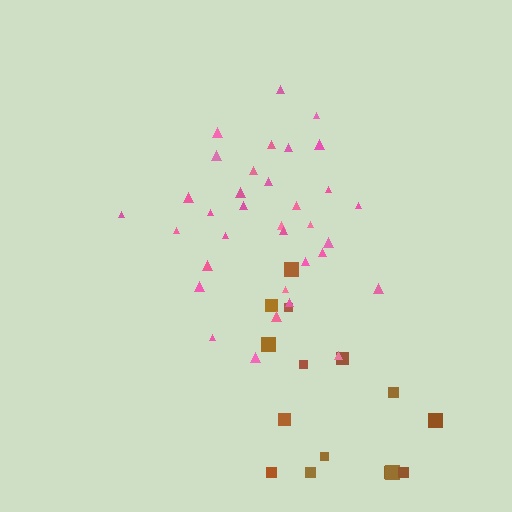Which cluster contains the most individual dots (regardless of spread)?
Pink (34).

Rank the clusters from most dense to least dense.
pink, brown.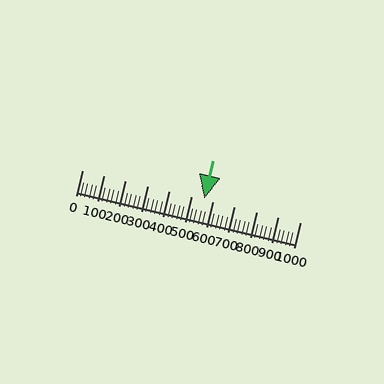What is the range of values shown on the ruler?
The ruler shows values from 0 to 1000.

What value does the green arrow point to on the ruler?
The green arrow points to approximately 560.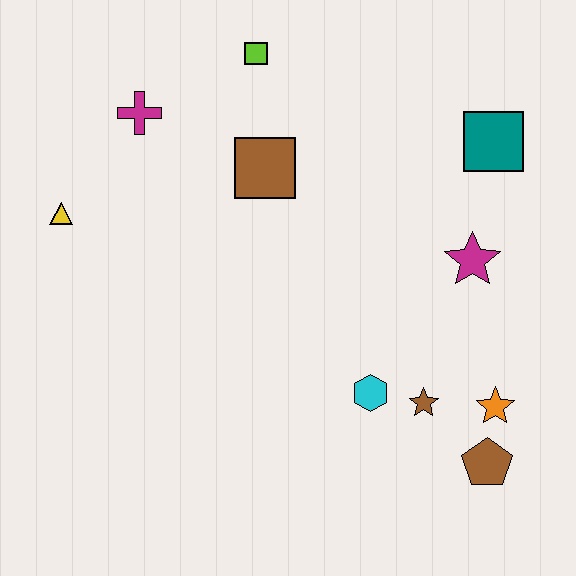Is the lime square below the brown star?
No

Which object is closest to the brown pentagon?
The orange star is closest to the brown pentagon.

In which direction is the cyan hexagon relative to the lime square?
The cyan hexagon is below the lime square.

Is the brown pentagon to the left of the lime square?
No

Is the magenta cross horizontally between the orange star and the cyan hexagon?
No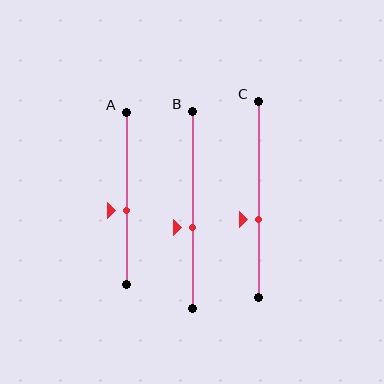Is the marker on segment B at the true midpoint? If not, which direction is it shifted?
No, the marker on segment B is shifted downward by about 9% of the segment length.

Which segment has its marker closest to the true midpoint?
Segment A has its marker closest to the true midpoint.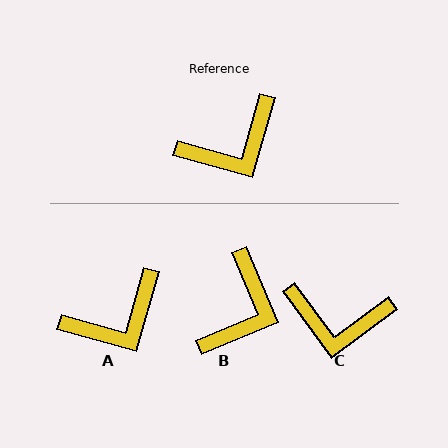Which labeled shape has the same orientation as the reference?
A.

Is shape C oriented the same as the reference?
No, it is off by about 38 degrees.